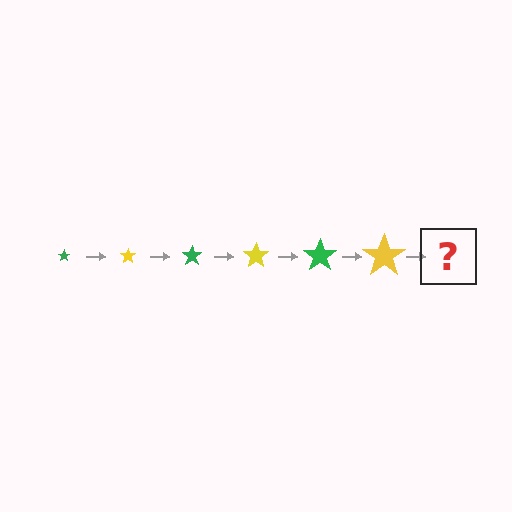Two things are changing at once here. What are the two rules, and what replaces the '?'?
The two rules are that the star grows larger each step and the color cycles through green and yellow. The '?' should be a green star, larger than the previous one.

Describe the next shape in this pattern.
It should be a green star, larger than the previous one.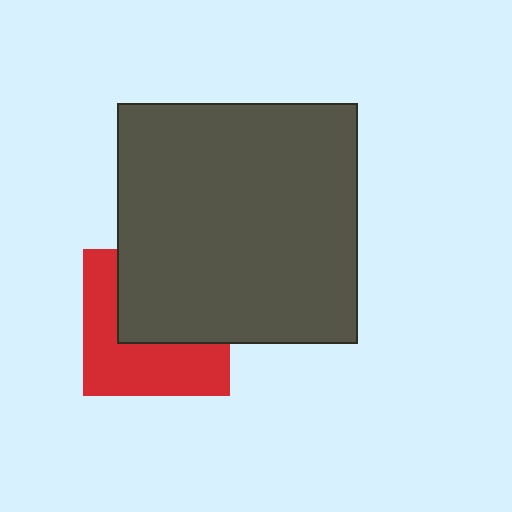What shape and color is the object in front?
The object in front is a dark gray square.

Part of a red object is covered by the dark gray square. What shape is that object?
It is a square.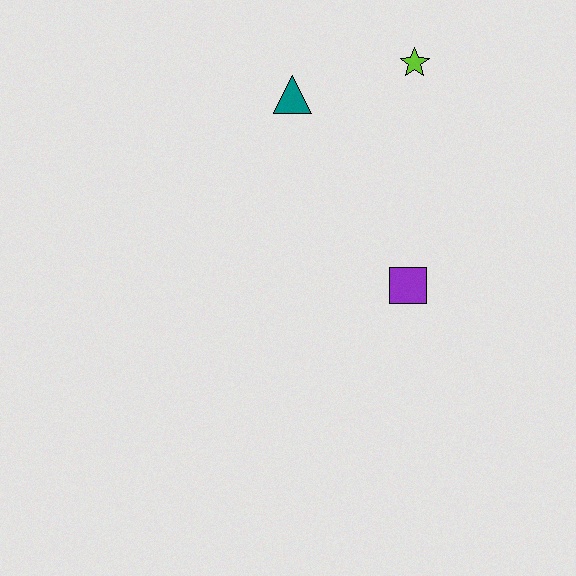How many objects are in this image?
There are 3 objects.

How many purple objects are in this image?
There is 1 purple object.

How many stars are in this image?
There is 1 star.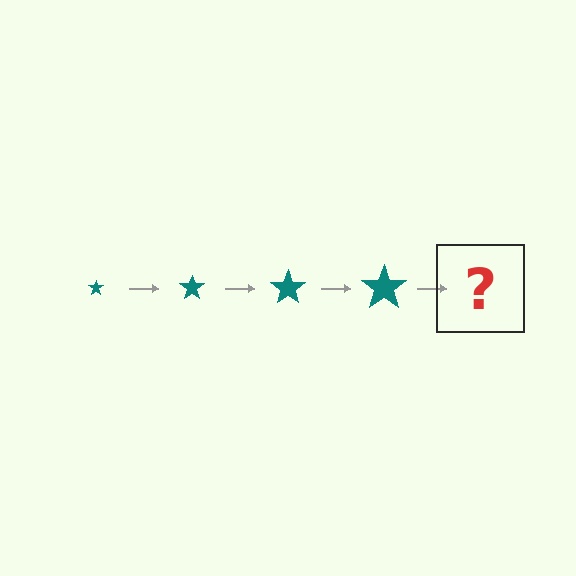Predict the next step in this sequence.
The next step is a teal star, larger than the previous one.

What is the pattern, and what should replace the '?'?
The pattern is that the star gets progressively larger each step. The '?' should be a teal star, larger than the previous one.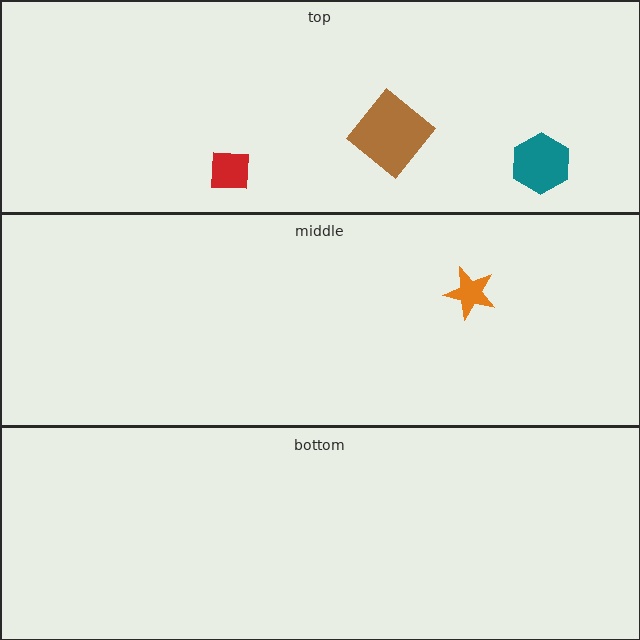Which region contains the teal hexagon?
The top region.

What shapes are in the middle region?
The orange star.